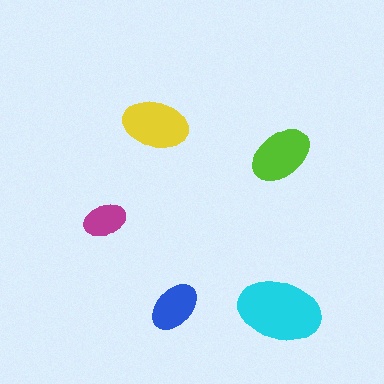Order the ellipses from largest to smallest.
the cyan one, the yellow one, the lime one, the blue one, the magenta one.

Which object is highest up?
The yellow ellipse is topmost.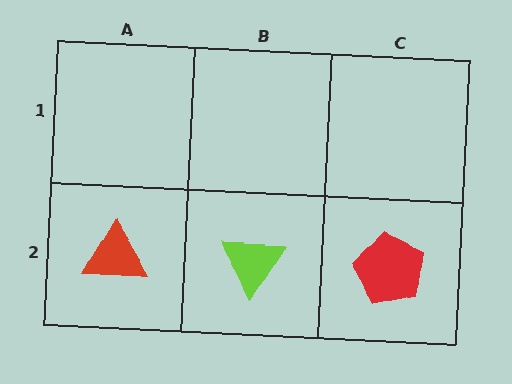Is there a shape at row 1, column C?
No, that cell is empty.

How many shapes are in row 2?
3 shapes.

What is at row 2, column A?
A red triangle.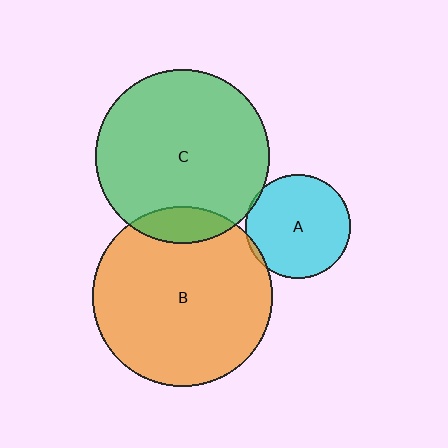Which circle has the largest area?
Circle B (orange).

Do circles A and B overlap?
Yes.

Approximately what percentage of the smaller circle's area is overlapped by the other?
Approximately 5%.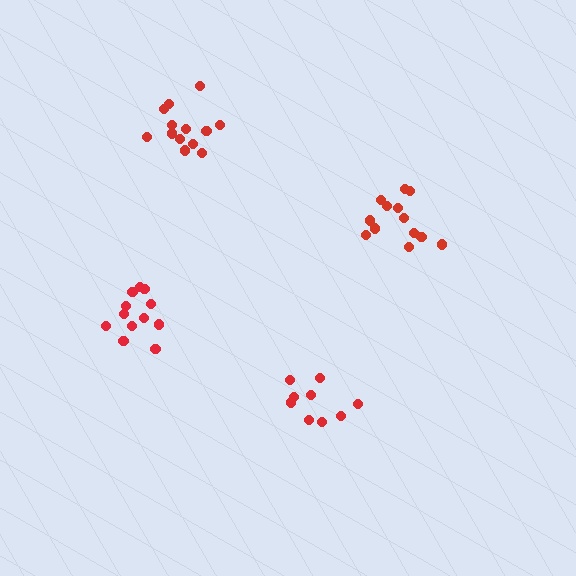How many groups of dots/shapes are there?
There are 4 groups.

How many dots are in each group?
Group 1: 12 dots, Group 2: 13 dots, Group 3: 9 dots, Group 4: 13 dots (47 total).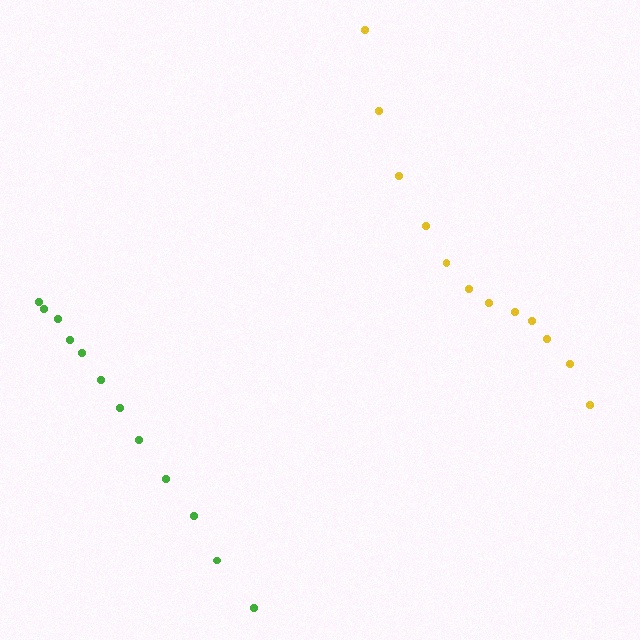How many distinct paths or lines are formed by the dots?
There are 2 distinct paths.